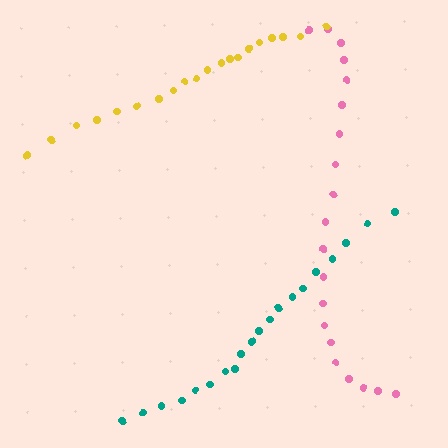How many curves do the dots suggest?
There are 3 distinct paths.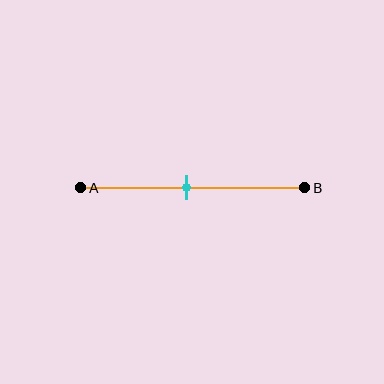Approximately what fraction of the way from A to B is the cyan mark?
The cyan mark is approximately 50% of the way from A to B.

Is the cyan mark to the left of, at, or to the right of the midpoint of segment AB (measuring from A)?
The cyan mark is approximately at the midpoint of segment AB.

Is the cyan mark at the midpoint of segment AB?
Yes, the mark is approximately at the midpoint.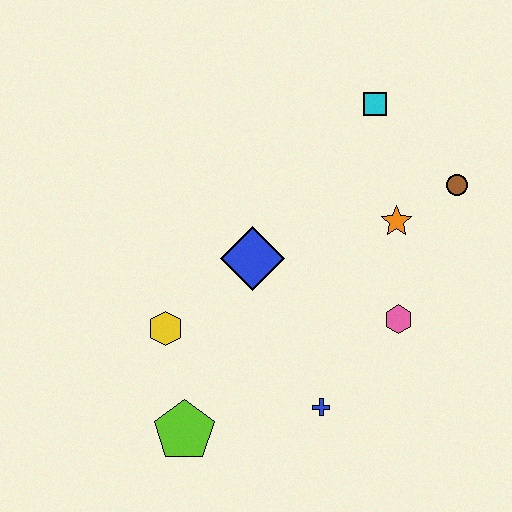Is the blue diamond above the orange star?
No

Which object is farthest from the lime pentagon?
The cyan square is farthest from the lime pentagon.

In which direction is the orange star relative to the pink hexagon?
The orange star is above the pink hexagon.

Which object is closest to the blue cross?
The pink hexagon is closest to the blue cross.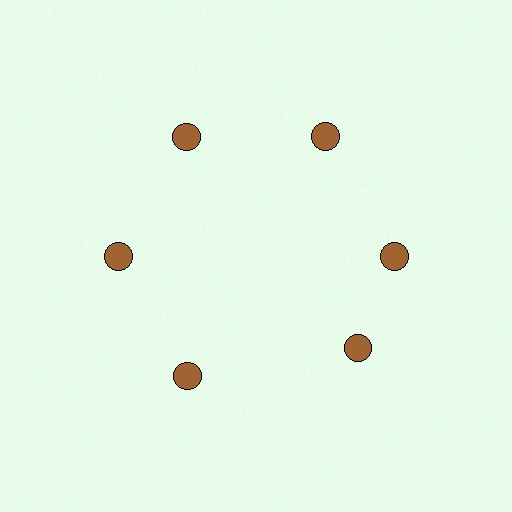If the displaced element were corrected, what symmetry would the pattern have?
It would have 6-fold rotational symmetry — the pattern would map onto itself every 60 degrees.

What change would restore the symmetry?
The symmetry would be restored by rotating it back into even spacing with its neighbors so that all 6 circles sit at equal angles and equal distance from the center.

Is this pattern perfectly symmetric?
No. The 6 brown circles are arranged in a ring, but one element near the 5 o'clock position is rotated out of alignment along the ring, breaking the 6-fold rotational symmetry.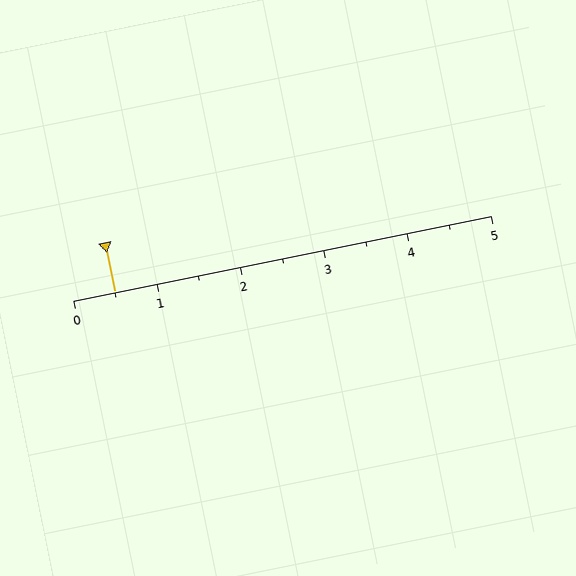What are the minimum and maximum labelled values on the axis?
The axis runs from 0 to 5.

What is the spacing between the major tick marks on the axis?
The major ticks are spaced 1 apart.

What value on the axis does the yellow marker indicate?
The marker indicates approximately 0.5.